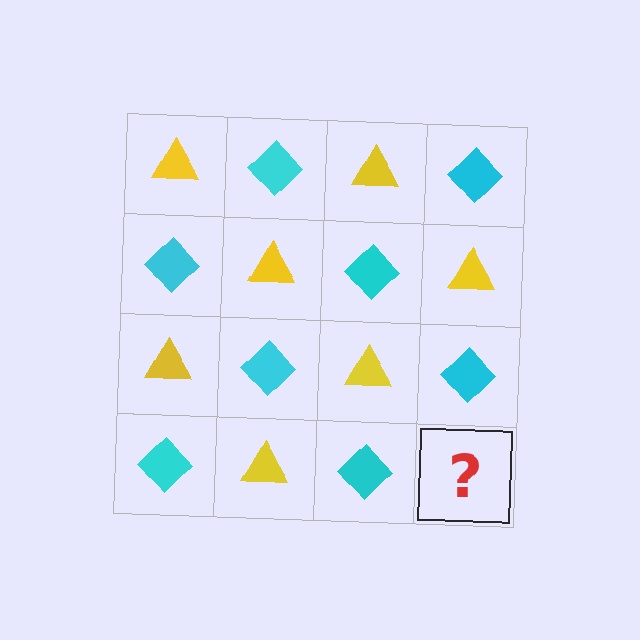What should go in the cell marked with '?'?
The missing cell should contain a yellow triangle.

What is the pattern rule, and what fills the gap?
The rule is that it alternates yellow triangle and cyan diamond in a checkerboard pattern. The gap should be filled with a yellow triangle.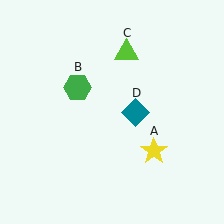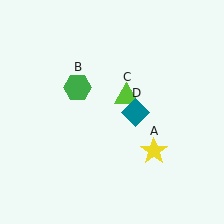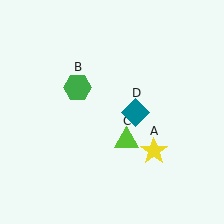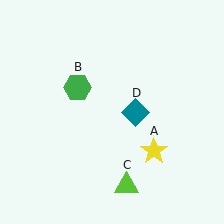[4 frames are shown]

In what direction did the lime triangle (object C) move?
The lime triangle (object C) moved down.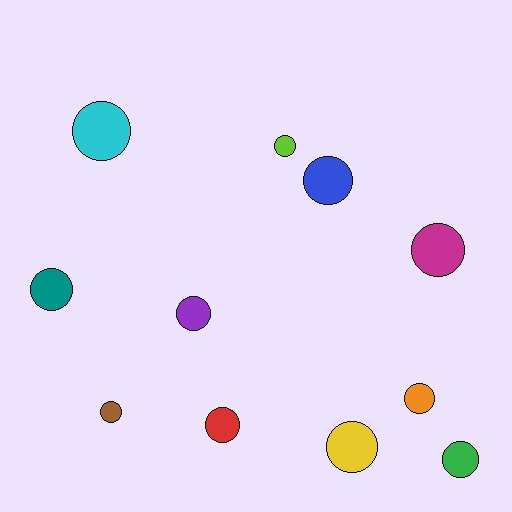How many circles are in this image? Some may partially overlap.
There are 11 circles.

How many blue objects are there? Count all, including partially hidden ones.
There is 1 blue object.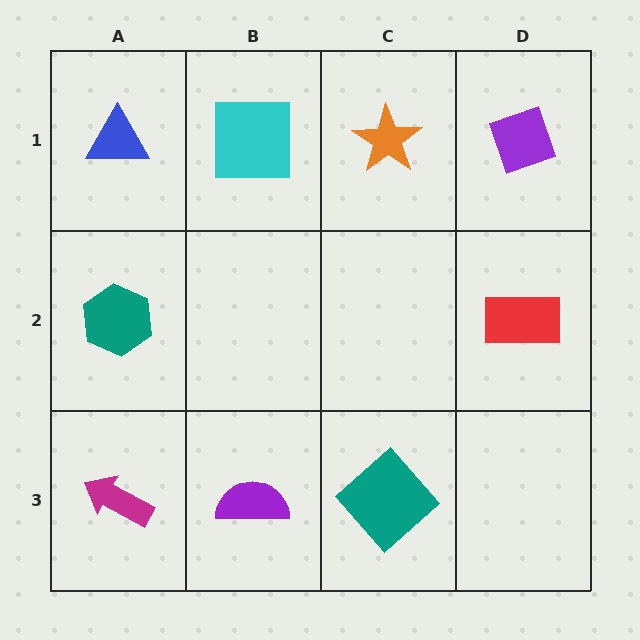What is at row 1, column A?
A blue triangle.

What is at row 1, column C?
An orange star.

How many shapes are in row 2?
2 shapes.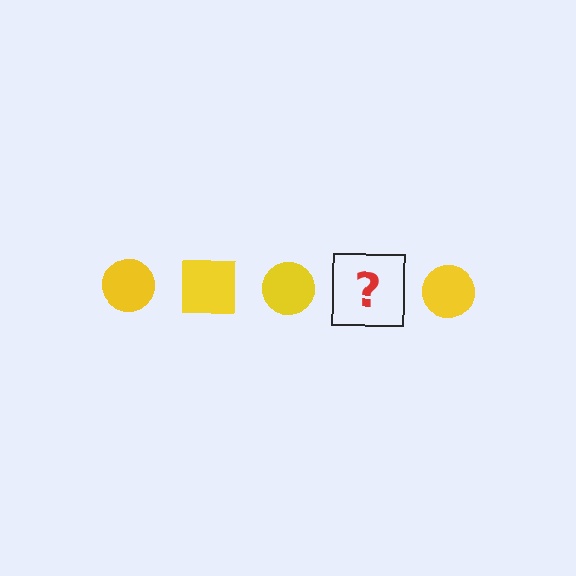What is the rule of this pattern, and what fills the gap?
The rule is that the pattern cycles through circle, square shapes in yellow. The gap should be filled with a yellow square.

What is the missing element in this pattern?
The missing element is a yellow square.